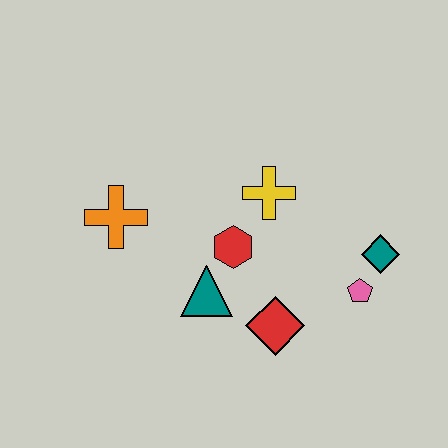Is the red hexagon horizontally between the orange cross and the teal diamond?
Yes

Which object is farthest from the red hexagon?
The teal diamond is farthest from the red hexagon.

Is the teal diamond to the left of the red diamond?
No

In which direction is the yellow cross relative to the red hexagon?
The yellow cross is above the red hexagon.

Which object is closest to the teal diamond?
The pink pentagon is closest to the teal diamond.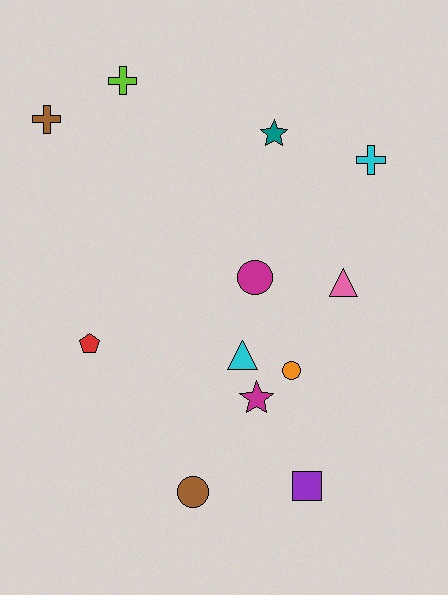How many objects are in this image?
There are 12 objects.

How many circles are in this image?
There are 3 circles.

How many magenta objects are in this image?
There are 2 magenta objects.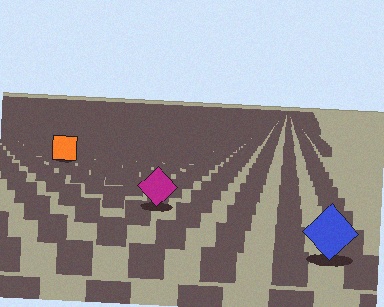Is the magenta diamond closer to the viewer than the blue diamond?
No. The blue diamond is closer — you can tell from the texture gradient: the ground texture is coarser near it.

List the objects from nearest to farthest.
From nearest to farthest: the blue diamond, the magenta diamond, the orange square.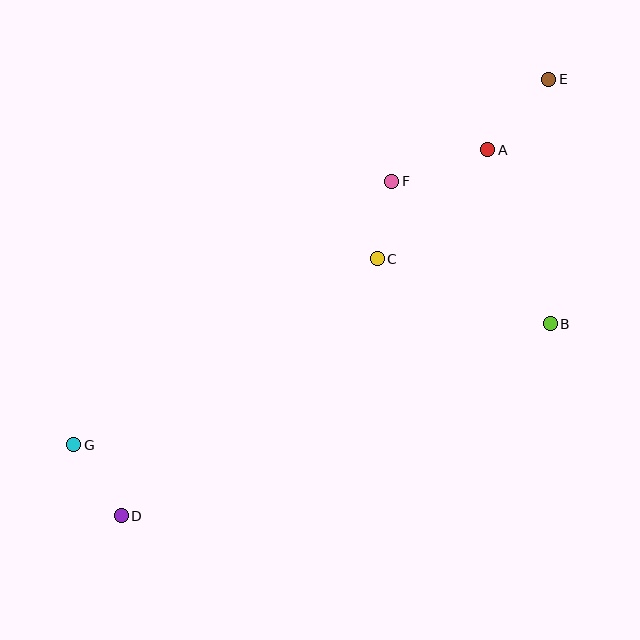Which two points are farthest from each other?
Points D and E are farthest from each other.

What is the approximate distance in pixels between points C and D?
The distance between C and D is approximately 363 pixels.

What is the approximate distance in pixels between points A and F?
The distance between A and F is approximately 101 pixels.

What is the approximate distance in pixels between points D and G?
The distance between D and G is approximately 85 pixels.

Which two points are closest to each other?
Points C and F are closest to each other.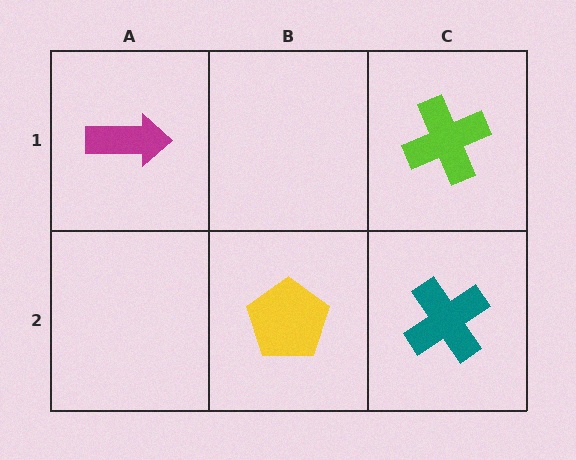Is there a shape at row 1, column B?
No, that cell is empty.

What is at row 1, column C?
A lime cross.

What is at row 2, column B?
A yellow pentagon.